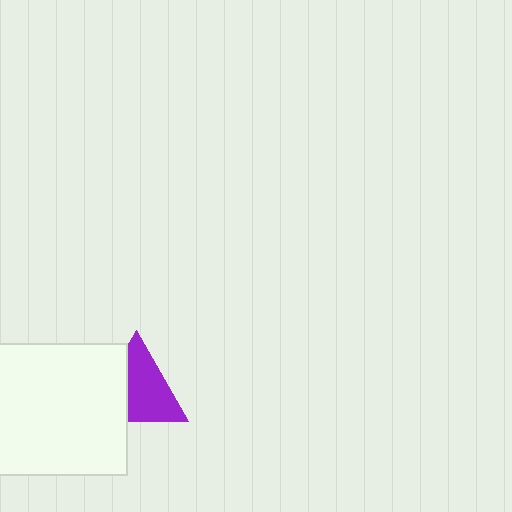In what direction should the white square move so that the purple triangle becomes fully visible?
The white square should move left. That is the shortest direction to clear the overlap and leave the purple triangle fully visible.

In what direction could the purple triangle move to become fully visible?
The purple triangle could move right. That would shift it out from behind the white square entirely.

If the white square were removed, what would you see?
You would see the complete purple triangle.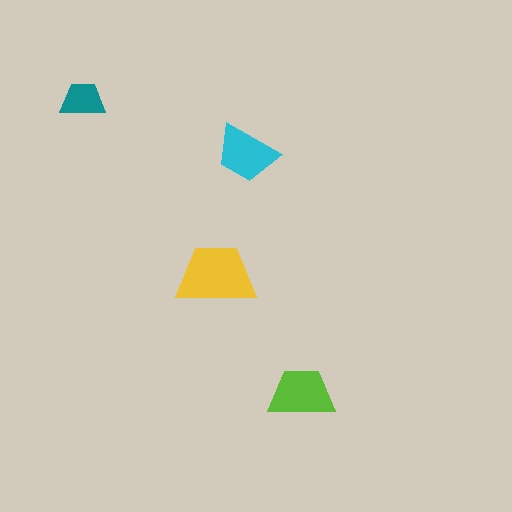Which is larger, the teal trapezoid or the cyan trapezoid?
The cyan one.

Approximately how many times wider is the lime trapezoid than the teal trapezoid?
About 1.5 times wider.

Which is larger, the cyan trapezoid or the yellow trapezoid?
The yellow one.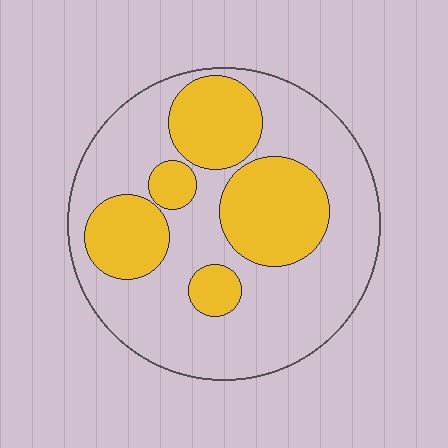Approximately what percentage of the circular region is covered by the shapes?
Approximately 35%.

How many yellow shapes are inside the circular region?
5.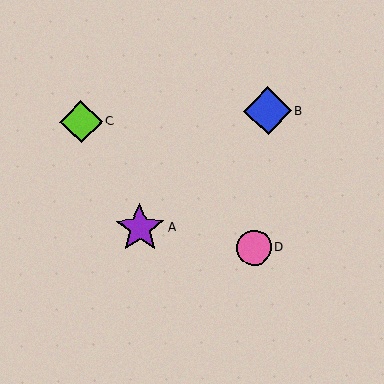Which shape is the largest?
The purple star (labeled A) is the largest.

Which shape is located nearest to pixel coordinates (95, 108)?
The lime diamond (labeled C) at (81, 122) is nearest to that location.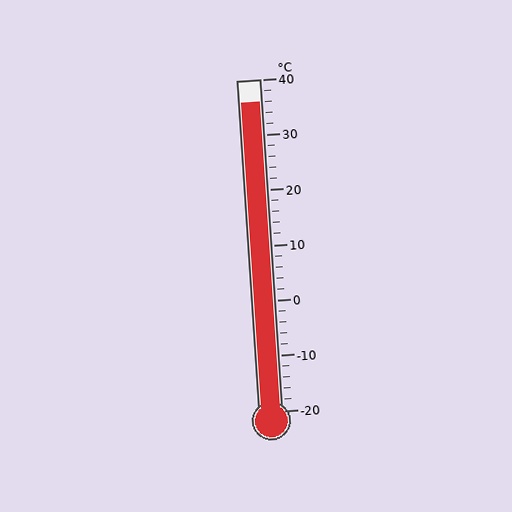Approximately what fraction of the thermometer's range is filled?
The thermometer is filled to approximately 95% of its range.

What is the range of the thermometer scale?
The thermometer scale ranges from -20°C to 40°C.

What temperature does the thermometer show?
The thermometer shows approximately 36°C.